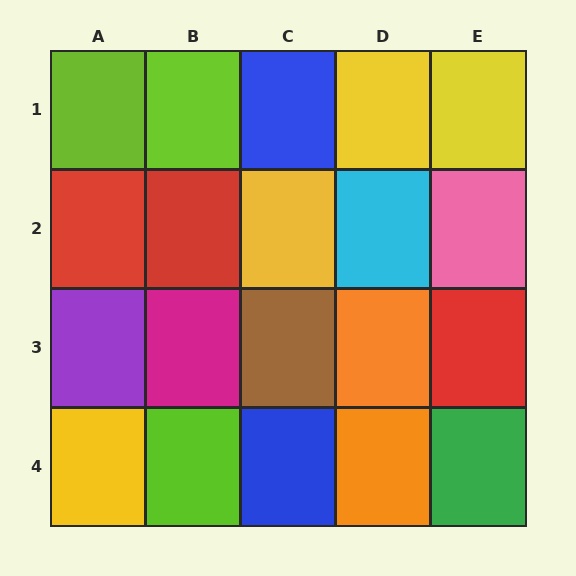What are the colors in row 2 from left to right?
Red, red, yellow, cyan, pink.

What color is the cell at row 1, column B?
Lime.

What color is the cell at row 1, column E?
Yellow.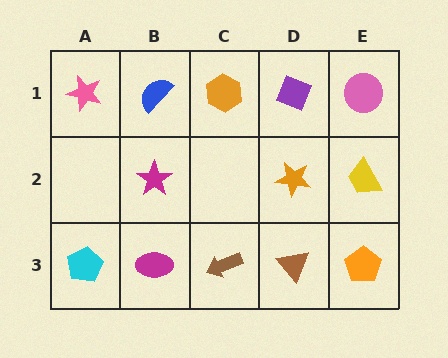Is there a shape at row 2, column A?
No, that cell is empty.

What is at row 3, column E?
An orange pentagon.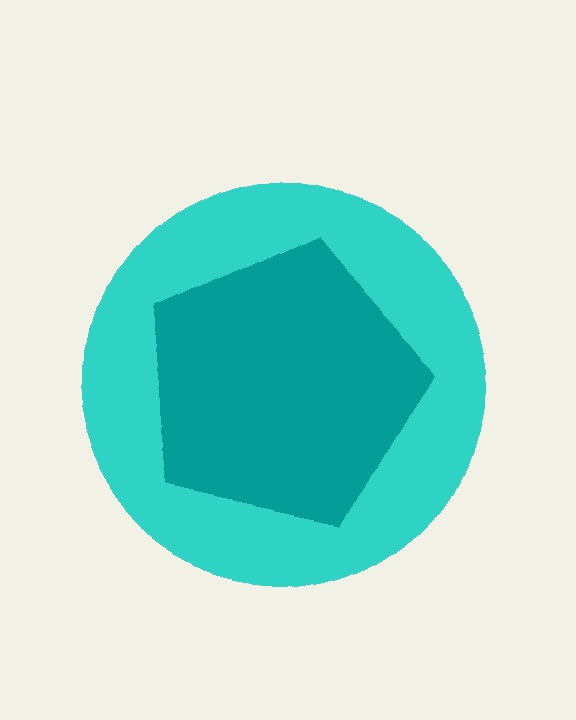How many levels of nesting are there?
2.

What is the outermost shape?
The cyan circle.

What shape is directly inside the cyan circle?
The teal pentagon.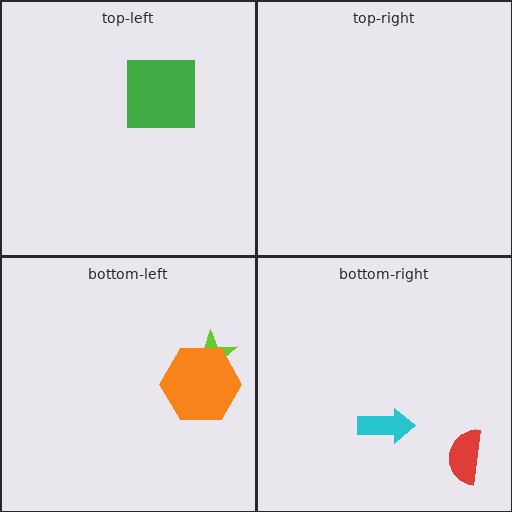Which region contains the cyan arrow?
The bottom-right region.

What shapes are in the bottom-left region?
The lime star, the orange hexagon.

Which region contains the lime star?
The bottom-left region.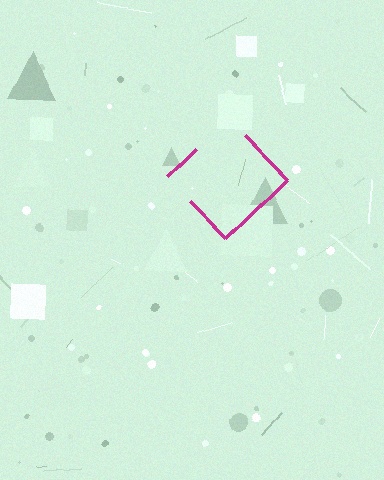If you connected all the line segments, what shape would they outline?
They would outline a diamond.